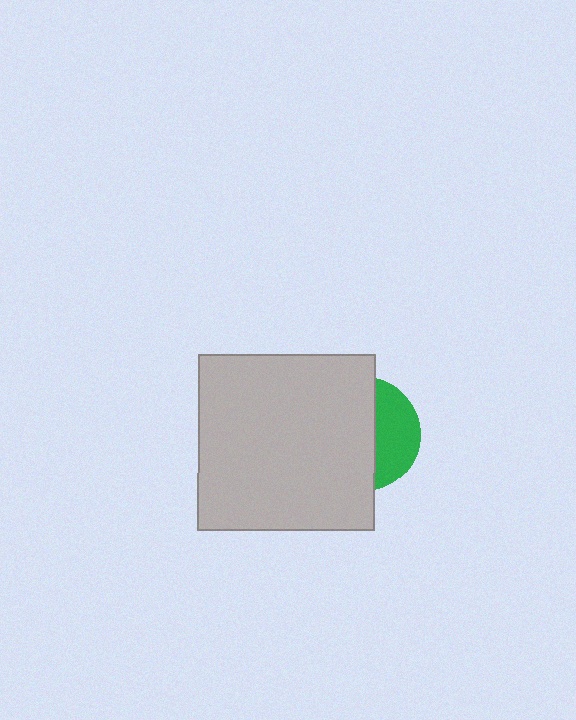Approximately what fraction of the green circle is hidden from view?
Roughly 63% of the green circle is hidden behind the light gray square.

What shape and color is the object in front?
The object in front is a light gray square.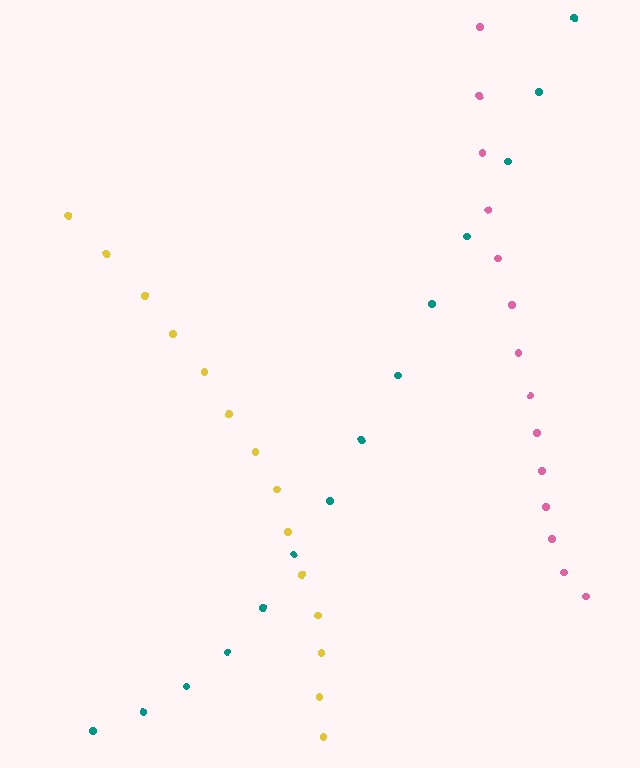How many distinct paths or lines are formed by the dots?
There are 3 distinct paths.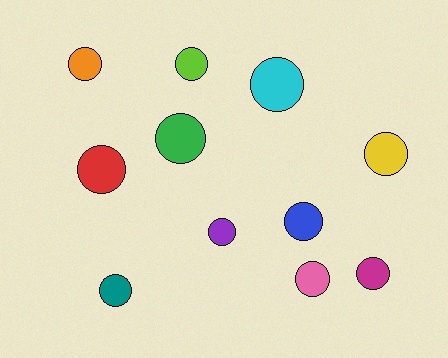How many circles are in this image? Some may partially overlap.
There are 11 circles.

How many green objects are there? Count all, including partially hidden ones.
There is 1 green object.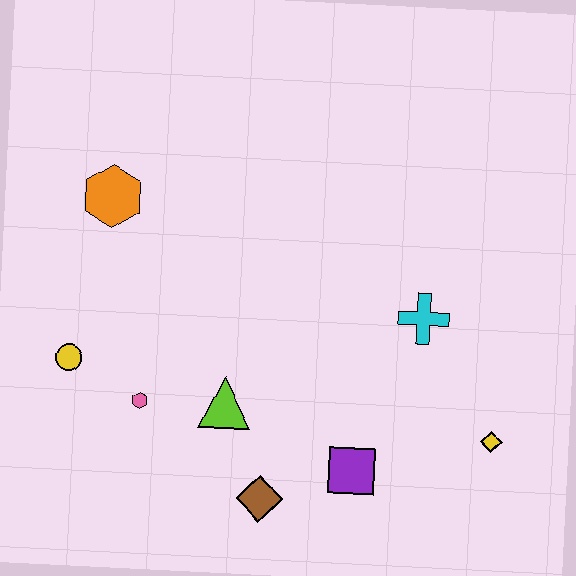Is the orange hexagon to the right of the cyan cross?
No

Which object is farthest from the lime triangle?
The yellow diamond is farthest from the lime triangle.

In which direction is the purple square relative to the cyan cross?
The purple square is below the cyan cross.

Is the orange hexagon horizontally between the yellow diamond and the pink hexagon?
No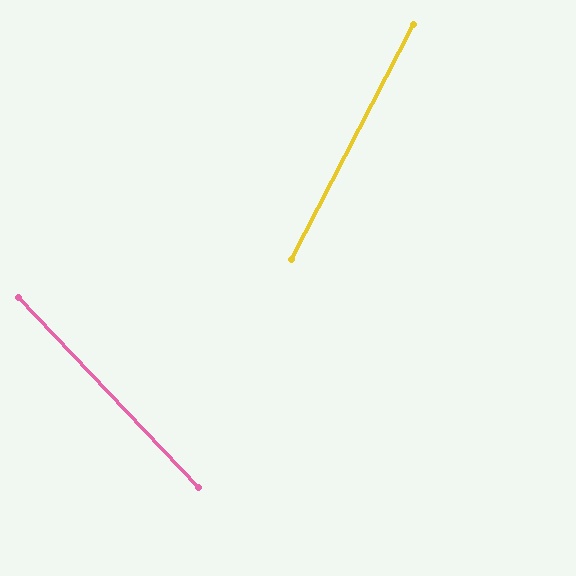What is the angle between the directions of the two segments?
Approximately 71 degrees.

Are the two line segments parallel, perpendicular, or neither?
Neither parallel nor perpendicular — they differ by about 71°.